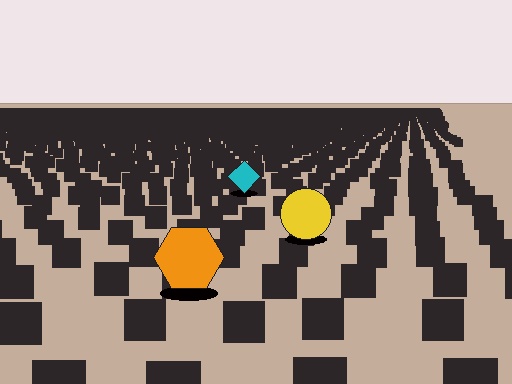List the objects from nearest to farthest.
From nearest to farthest: the orange hexagon, the yellow circle, the cyan diamond.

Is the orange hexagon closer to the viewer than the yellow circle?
Yes. The orange hexagon is closer — you can tell from the texture gradient: the ground texture is coarser near it.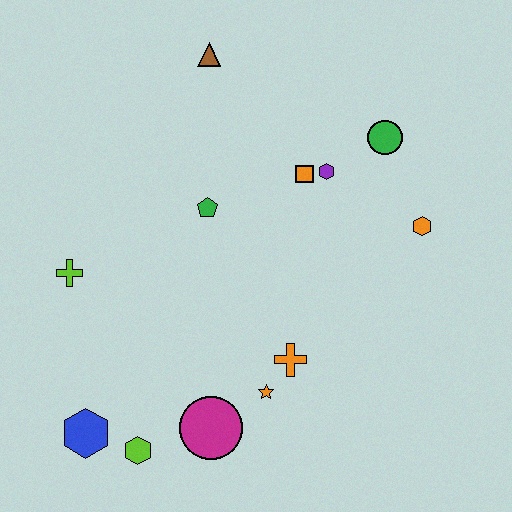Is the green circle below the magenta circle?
No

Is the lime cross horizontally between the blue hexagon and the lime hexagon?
No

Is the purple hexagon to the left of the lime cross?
No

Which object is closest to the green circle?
The purple hexagon is closest to the green circle.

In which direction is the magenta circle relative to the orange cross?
The magenta circle is to the left of the orange cross.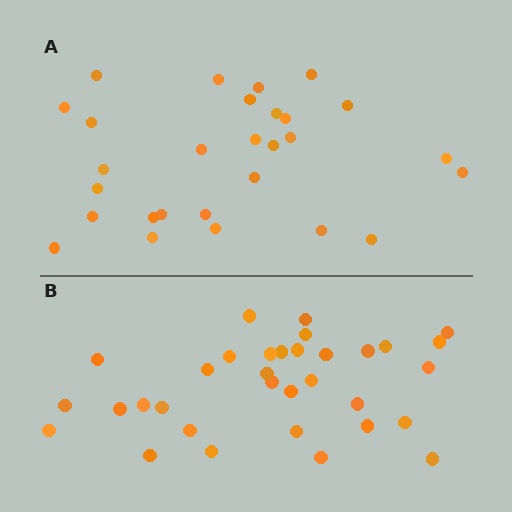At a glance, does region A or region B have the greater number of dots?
Region B (the bottom region) has more dots.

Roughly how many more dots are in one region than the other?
Region B has about 5 more dots than region A.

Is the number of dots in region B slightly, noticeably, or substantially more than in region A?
Region B has only slightly more — the two regions are fairly close. The ratio is roughly 1.2 to 1.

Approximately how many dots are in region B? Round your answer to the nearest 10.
About 30 dots. (The exact count is 33, which rounds to 30.)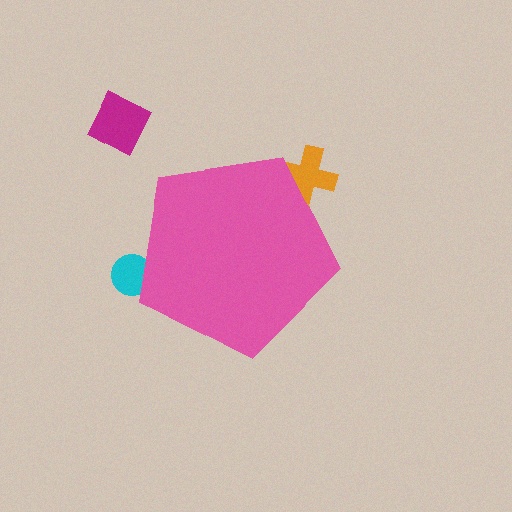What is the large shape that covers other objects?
A pink pentagon.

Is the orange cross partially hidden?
Yes, the orange cross is partially hidden behind the pink pentagon.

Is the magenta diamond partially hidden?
No, the magenta diamond is fully visible.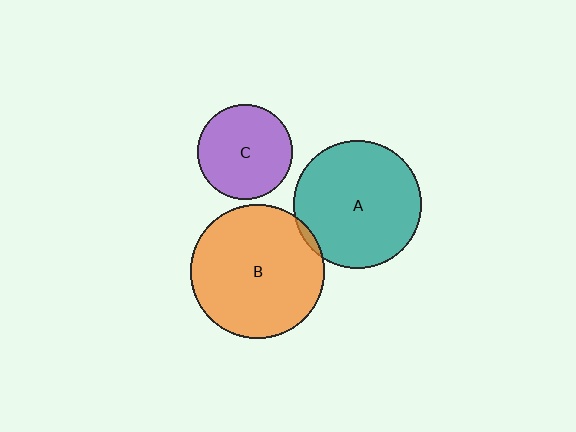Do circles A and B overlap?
Yes.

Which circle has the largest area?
Circle B (orange).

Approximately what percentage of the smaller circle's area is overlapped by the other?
Approximately 5%.